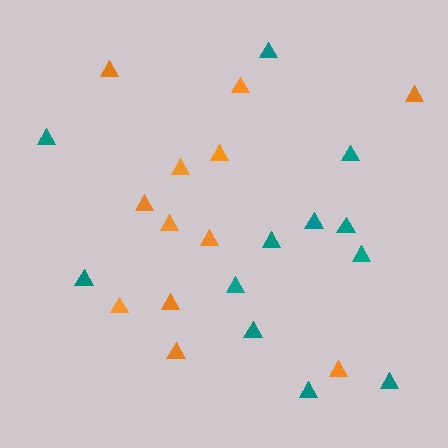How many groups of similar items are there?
There are 2 groups: one group of teal triangles (12) and one group of orange triangles (12).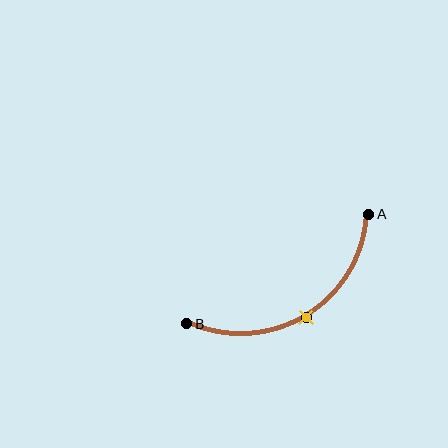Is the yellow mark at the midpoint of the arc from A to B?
Yes. The yellow mark lies on the arc at equal arc-length from both A and B — it is the arc midpoint.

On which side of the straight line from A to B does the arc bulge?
The arc bulges below the straight line connecting A and B.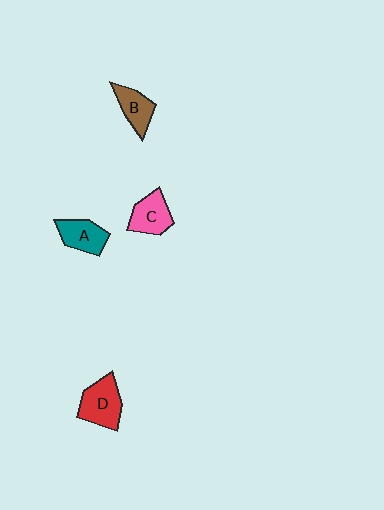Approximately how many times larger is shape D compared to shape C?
Approximately 1.2 times.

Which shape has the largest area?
Shape D (red).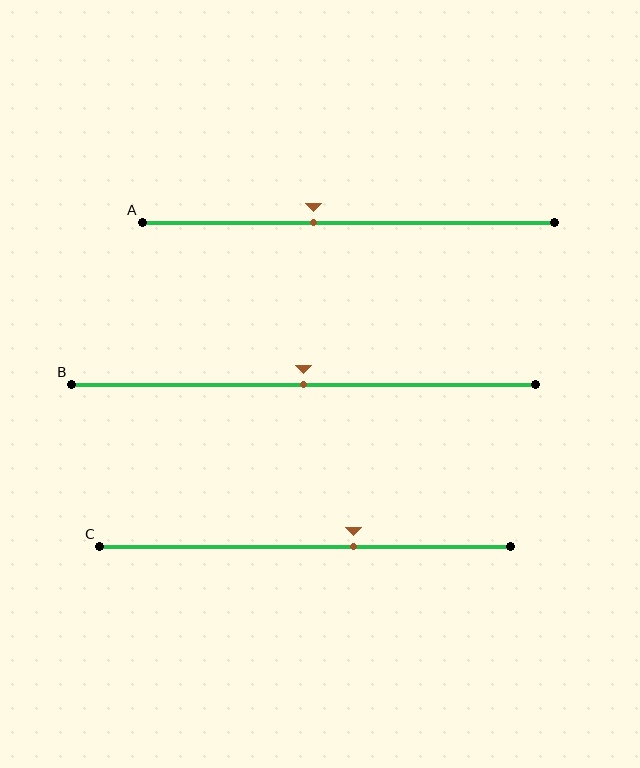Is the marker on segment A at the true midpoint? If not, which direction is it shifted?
No, the marker on segment A is shifted to the left by about 8% of the segment length.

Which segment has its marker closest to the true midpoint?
Segment B has its marker closest to the true midpoint.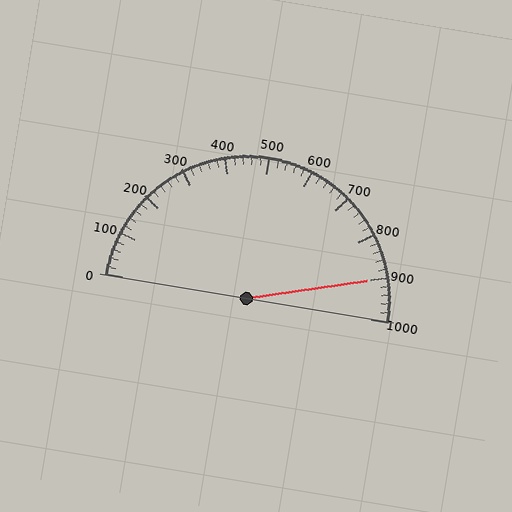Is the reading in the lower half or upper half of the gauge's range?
The reading is in the upper half of the range (0 to 1000).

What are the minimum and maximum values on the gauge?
The gauge ranges from 0 to 1000.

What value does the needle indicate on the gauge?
The needle indicates approximately 900.